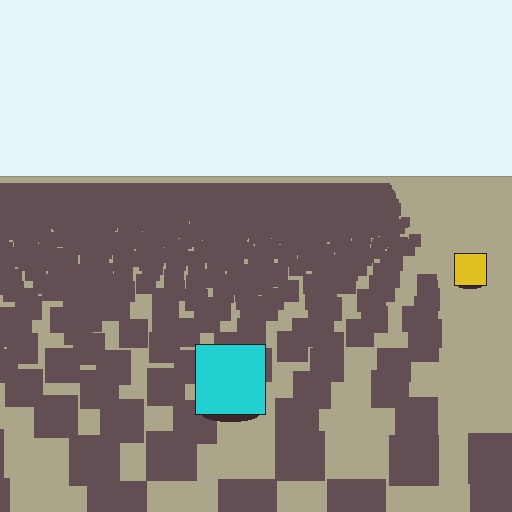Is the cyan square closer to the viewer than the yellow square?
Yes. The cyan square is closer — you can tell from the texture gradient: the ground texture is coarser near it.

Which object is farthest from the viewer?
The yellow square is farthest from the viewer. It appears smaller and the ground texture around it is denser.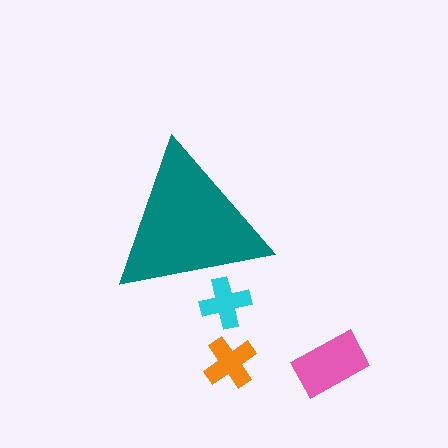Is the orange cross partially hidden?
No, the orange cross is fully visible.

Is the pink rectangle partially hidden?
No, the pink rectangle is fully visible.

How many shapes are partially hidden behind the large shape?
1 shape is partially hidden.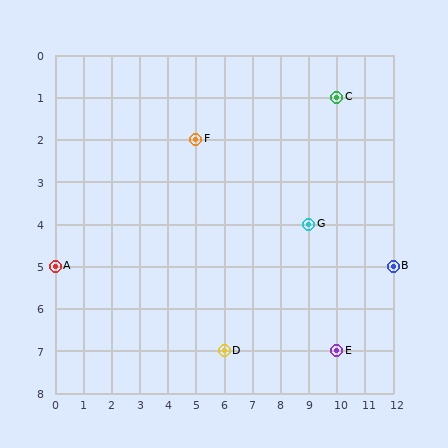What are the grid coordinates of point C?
Point C is at grid coordinates (10, 1).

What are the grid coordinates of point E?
Point E is at grid coordinates (10, 7).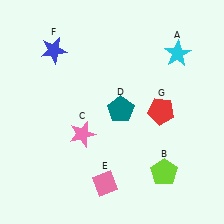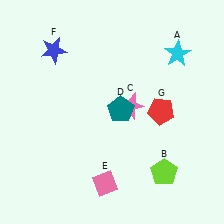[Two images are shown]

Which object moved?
The pink star (C) moved right.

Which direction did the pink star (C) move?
The pink star (C) moved right.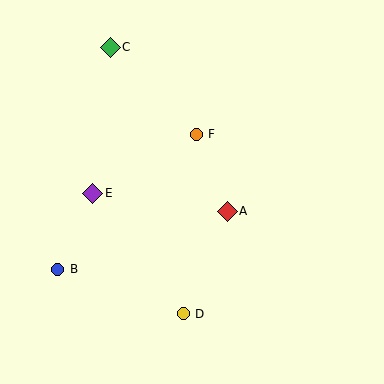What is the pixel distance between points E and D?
The distance between E and D is 150 pixels.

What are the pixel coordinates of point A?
Point A is at (227, 211).